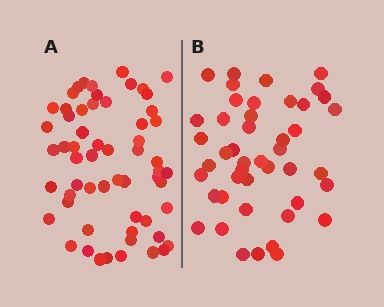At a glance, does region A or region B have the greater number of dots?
Region A (the left region) has more dots.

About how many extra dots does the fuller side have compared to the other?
Region A has approximately 15 more dots than region B.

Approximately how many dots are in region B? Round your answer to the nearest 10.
About 40 dots. (The exact count is 45, which rounds to 40.)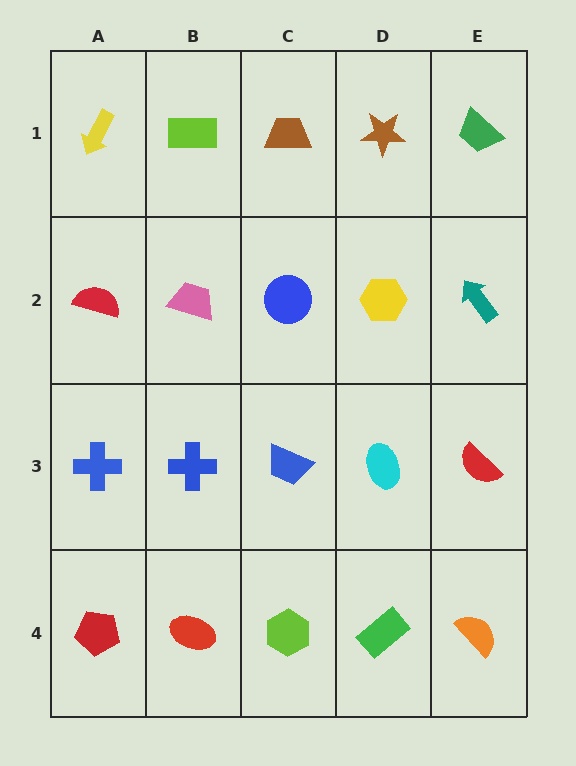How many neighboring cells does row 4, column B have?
3.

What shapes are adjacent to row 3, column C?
A blue circle (row 2, column C), a lime hexagon (row 4, column C), a blue cross (row 3, column B), a cyan ellipse (row 3, column D).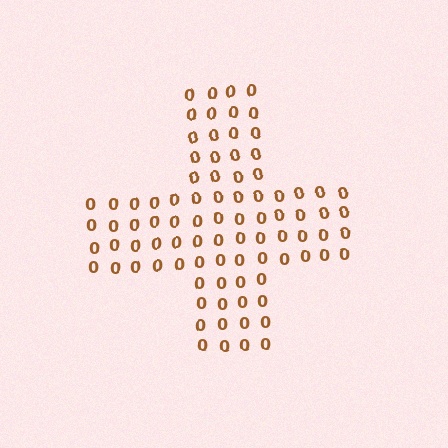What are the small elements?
The small elements are digit 0's.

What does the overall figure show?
The overall figure shows a cross.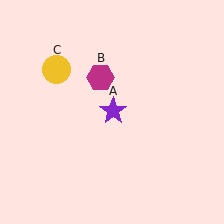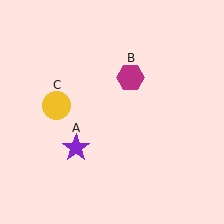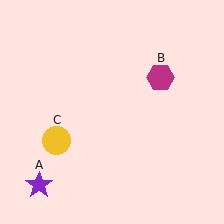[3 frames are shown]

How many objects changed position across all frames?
3 objects changed position: purple star (object A), magenta hexagon (object B), yellow circle (object C).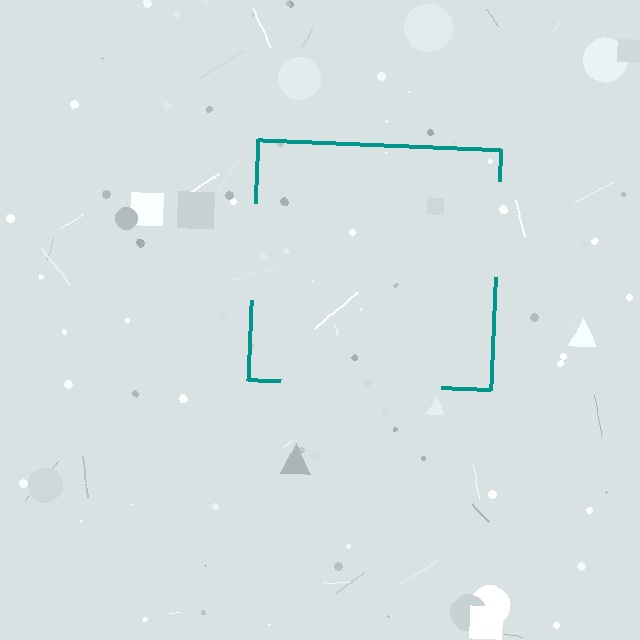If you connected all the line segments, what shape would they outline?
They would outline a square.